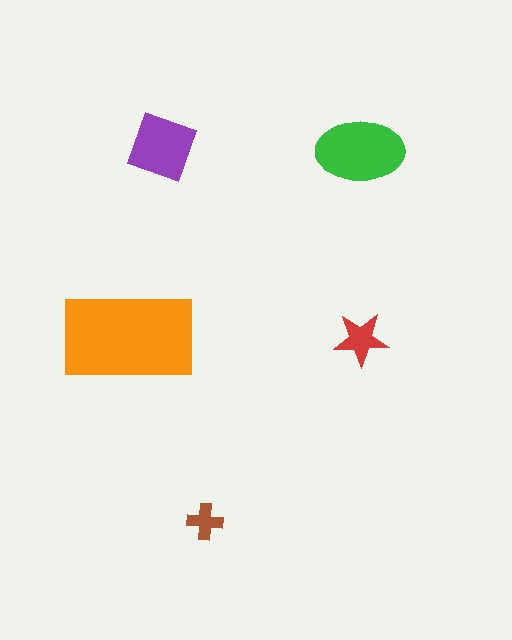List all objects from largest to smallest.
The orange rectangle, the green ellipse, the purple diamond, the red star, the brown cross.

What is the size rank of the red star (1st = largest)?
4th.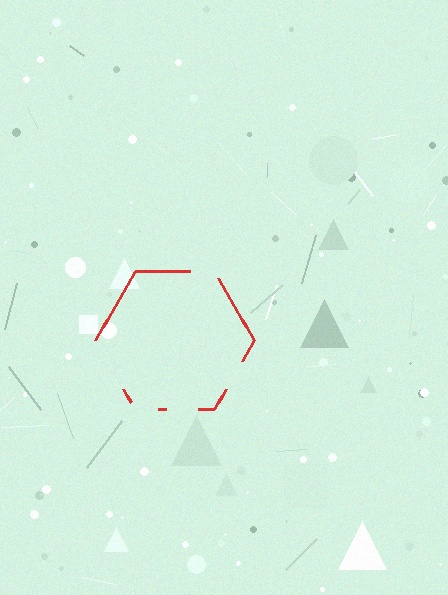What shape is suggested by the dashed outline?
The dashed outline suggests a hexagon.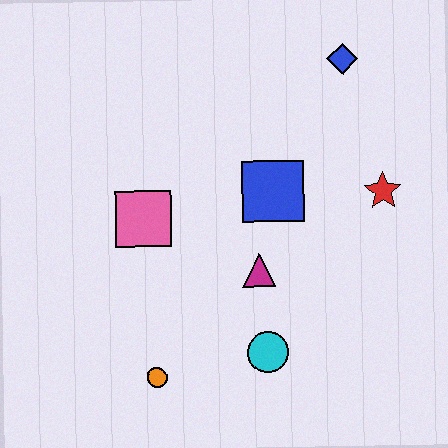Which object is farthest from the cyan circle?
The blue diamond is farthest from the cyan circle.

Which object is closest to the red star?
The blue square is closest to the red star.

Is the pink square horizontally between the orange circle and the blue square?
No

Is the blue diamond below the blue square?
No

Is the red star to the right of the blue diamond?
Yes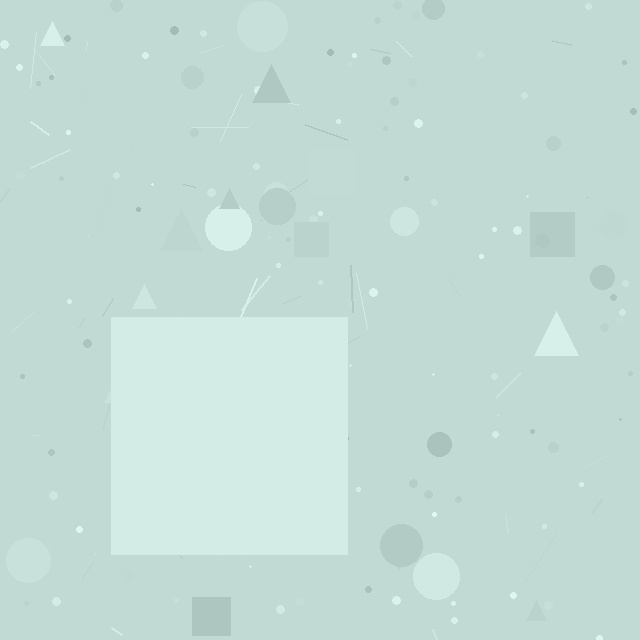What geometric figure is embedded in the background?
A square is embedded in the background.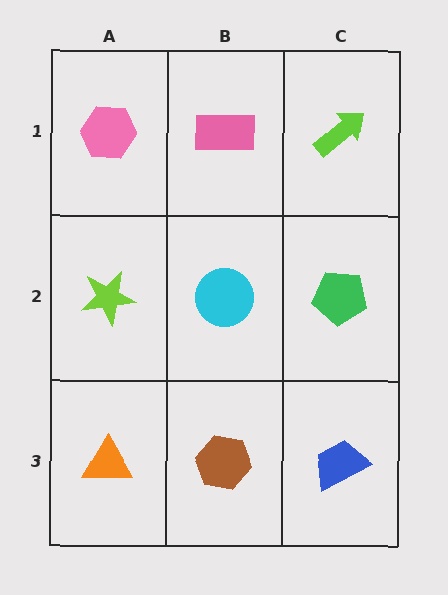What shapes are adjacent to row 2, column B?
A pink rectangle (row 1, column B), a brown hexagon (row 3, column B), a lime star (row 2, column A), a green pentagon (row 2, column C).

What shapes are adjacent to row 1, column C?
A green pentagon (row 2, column C), a pink rectangle (row 1, column B).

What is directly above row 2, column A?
A pink hexagon.